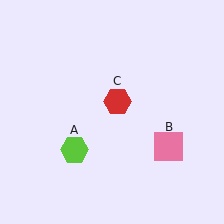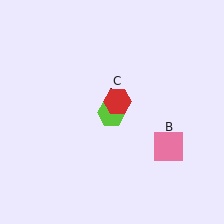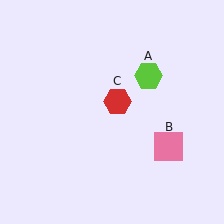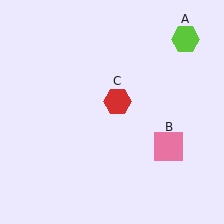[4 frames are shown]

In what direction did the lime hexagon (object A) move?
The lime hexagon (object A) moved up and to the right.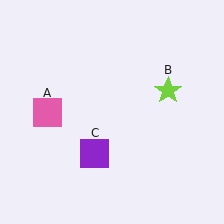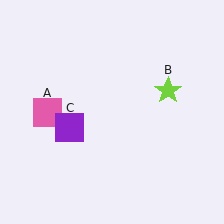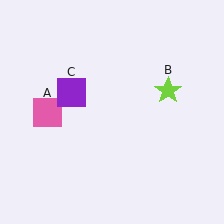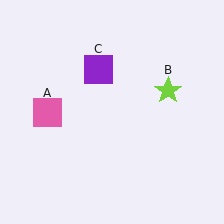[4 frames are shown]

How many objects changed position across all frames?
1 object changed position: purple square (object C).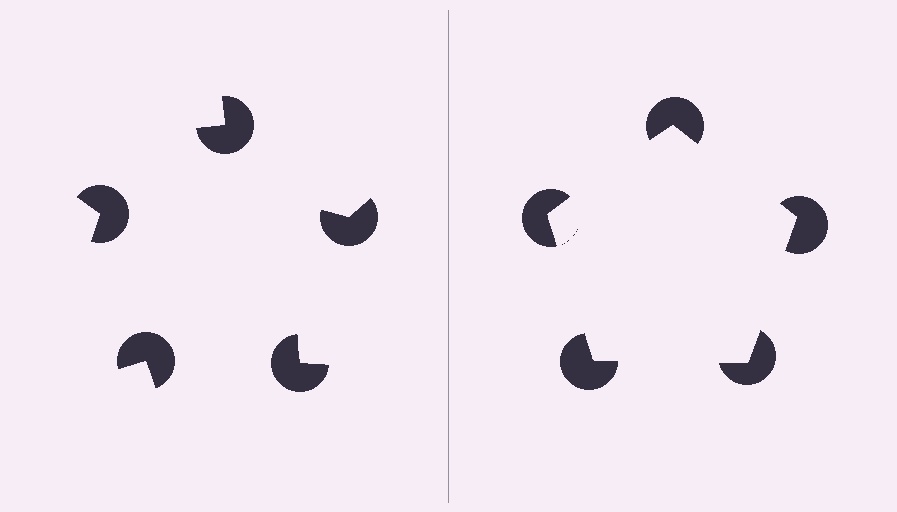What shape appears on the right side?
An illusory pentagon.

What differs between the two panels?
The pac-man discs are positioned identically on both sides; only the wedge orientations differ. On the right they align to a pentagon; on the left they are misaligned.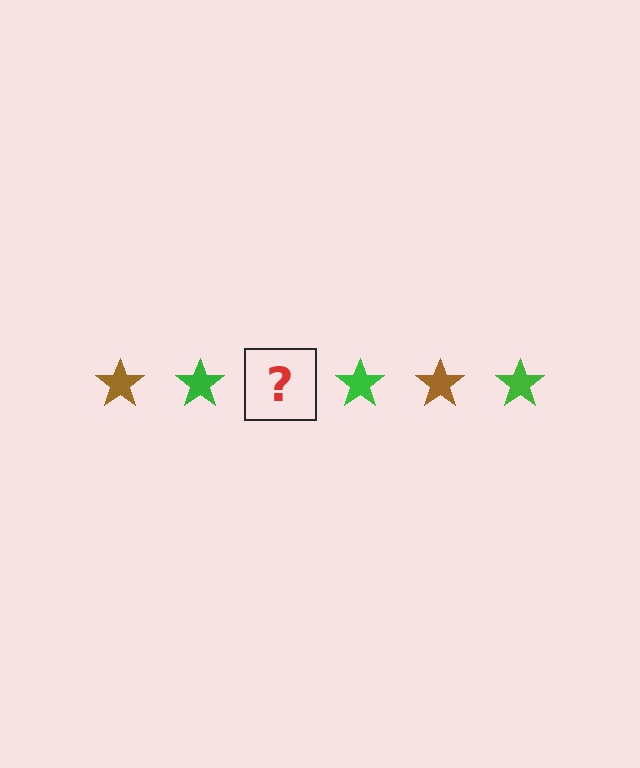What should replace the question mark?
The question mark should be replaced with a brown star.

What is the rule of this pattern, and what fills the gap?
The rule is that the pattern cycles through brown, green stars. The gap should be filled with a brown star.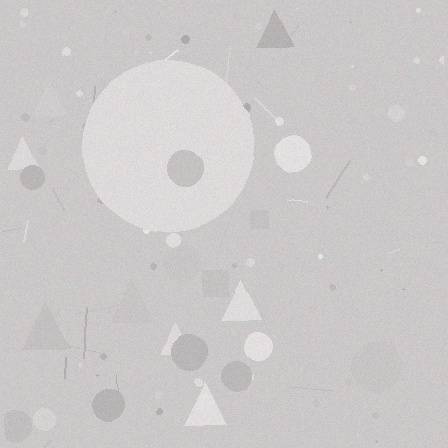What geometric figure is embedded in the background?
A circle is embedded in the background.